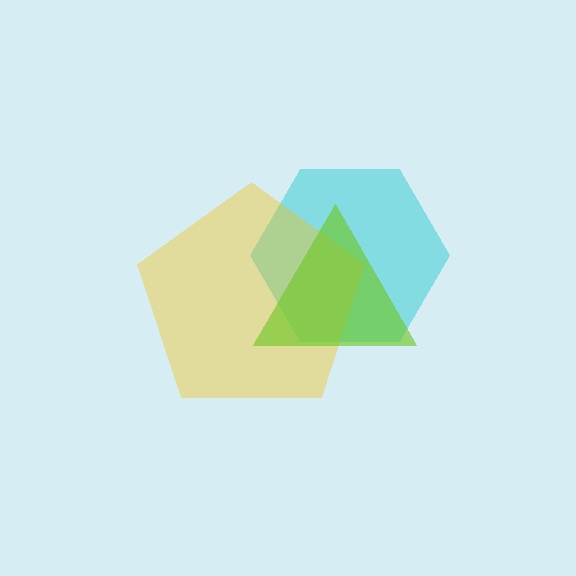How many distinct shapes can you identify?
There are 3 distinct shapes: a cyan hexagon, a yellow pentagon, a lime triangle.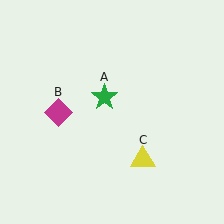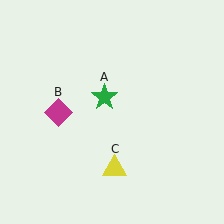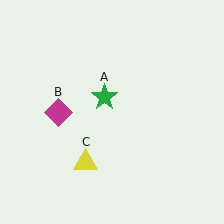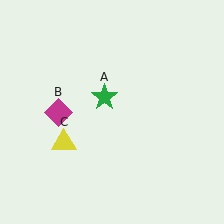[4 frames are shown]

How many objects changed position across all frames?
1 object changed position: yellow triangle (object C).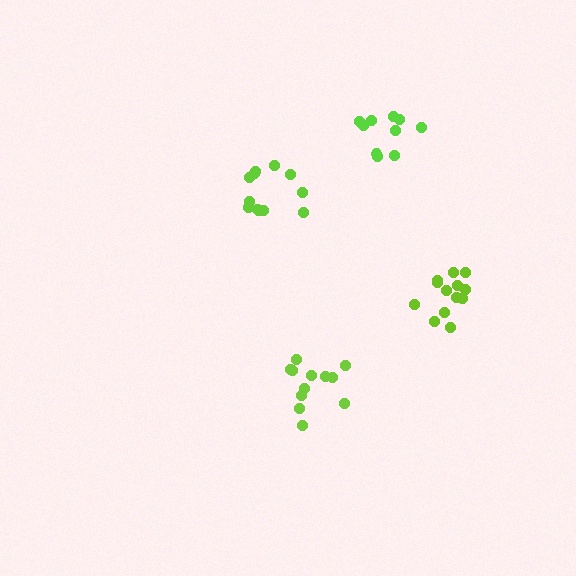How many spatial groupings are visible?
There are 4 spatial groupings.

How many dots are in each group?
Group 1: 12 dots, Group 2: 12 dots, Group 3: 13 dots, Group 4: 10 dots (47 total).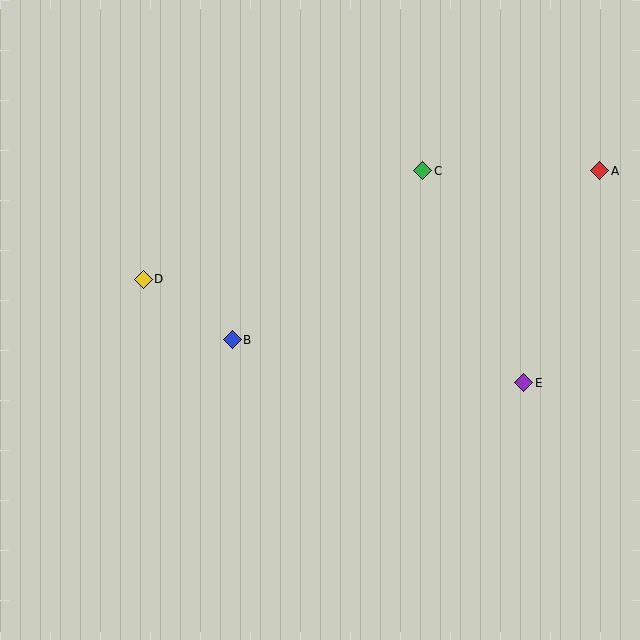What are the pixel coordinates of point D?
Point D is at (143, 279).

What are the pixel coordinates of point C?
Point C is at (423, 171).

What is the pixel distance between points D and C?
The distance between D and C is 300 pixels.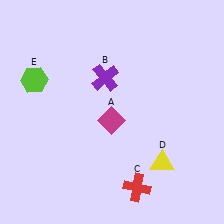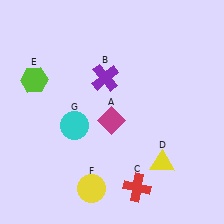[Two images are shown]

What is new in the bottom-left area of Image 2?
A cyan circle (G) was added in the bottom-left area of Image 2.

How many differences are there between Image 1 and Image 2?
There are 2 differences between the two images.